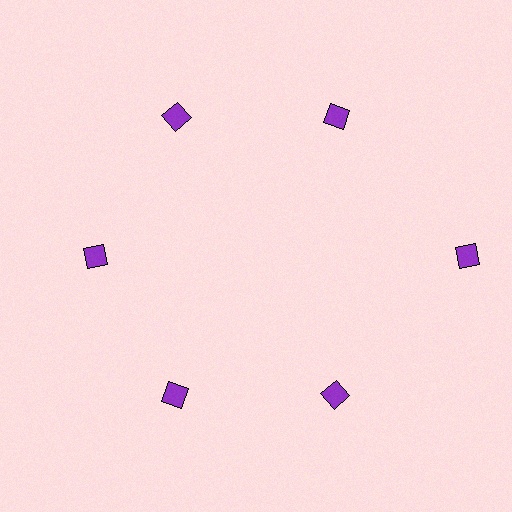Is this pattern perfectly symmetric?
No. The 6 purple diamonds are arranged in a ring, but one element near the 3 o'clock position is pushed outward from the center, breaking the 6-fold rotational symmetry.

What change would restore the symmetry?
The symmetry would be restored by moving it inward, back onto the ring so that all 6 diamonds sit at equal angles and equal distance from the center.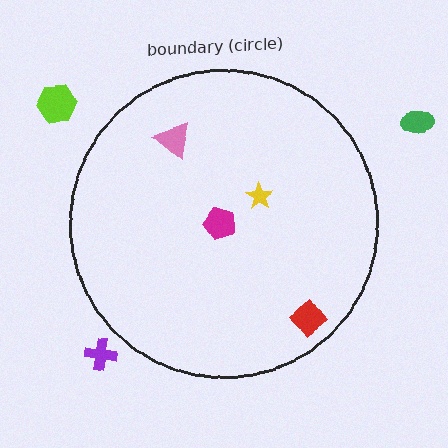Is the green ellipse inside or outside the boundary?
Outside.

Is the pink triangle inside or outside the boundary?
Inside.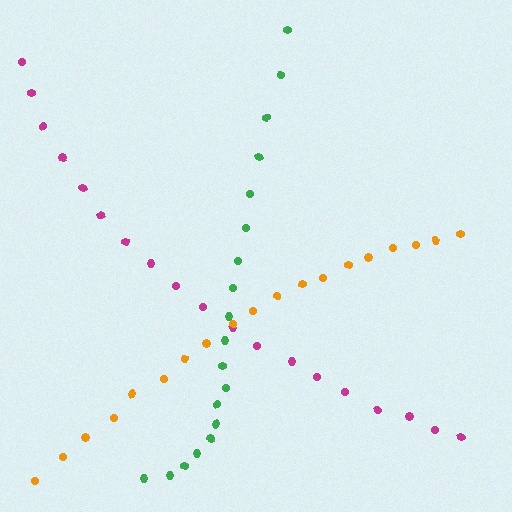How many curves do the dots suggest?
There are 3 distinct paths.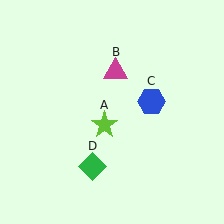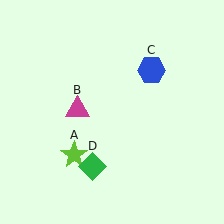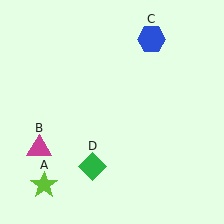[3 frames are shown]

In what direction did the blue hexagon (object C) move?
The blue hexagon (object C) moved up.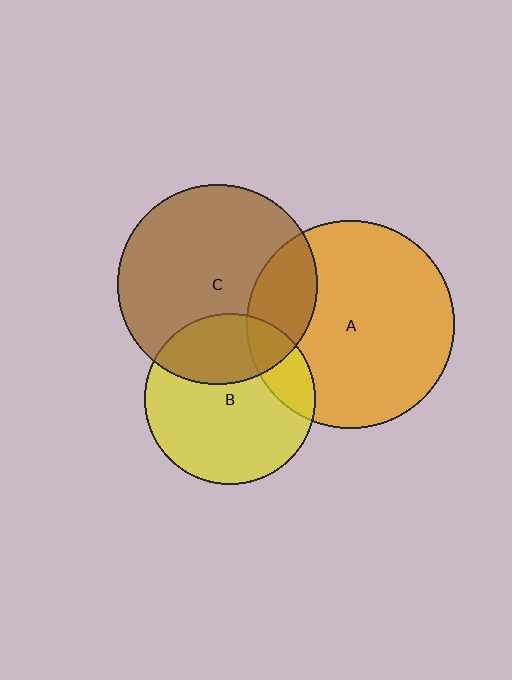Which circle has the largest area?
Circle A (orange).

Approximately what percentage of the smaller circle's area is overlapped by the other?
Approximately 20%.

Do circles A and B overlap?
Yes.